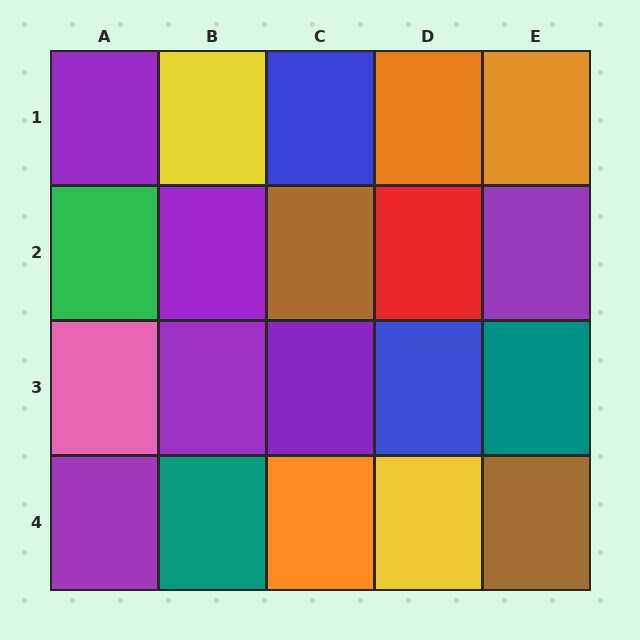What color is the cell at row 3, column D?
Blue.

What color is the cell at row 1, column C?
Blue.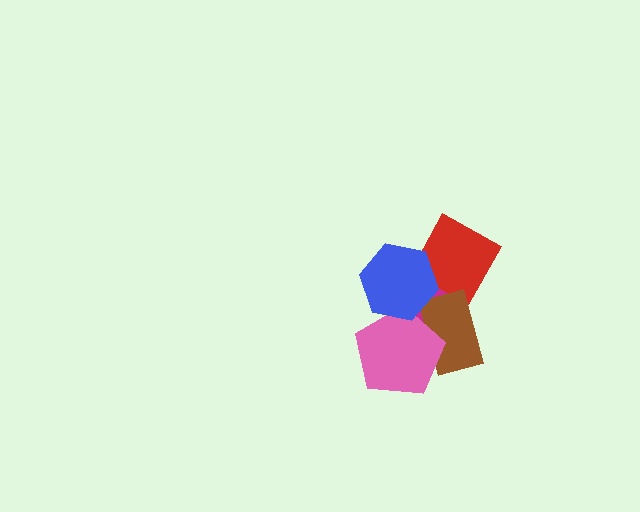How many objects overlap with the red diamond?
3 objects overlap with the red diamond.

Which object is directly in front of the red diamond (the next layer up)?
The brown rectangle is directly in front of the red diamond.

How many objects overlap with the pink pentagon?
3 objects overlap with the pink pentagon.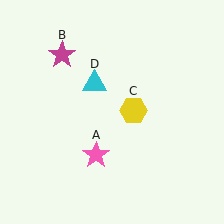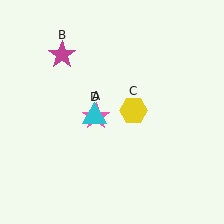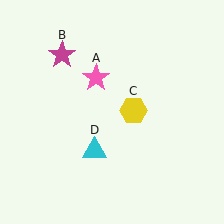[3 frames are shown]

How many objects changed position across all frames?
2 objects changed position: pink star (object A), cyan triangle (object D).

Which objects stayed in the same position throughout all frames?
Magenta star (object B) and yellow hexagon (object C) remained stationary.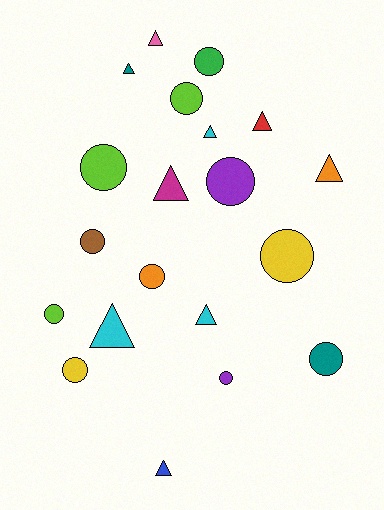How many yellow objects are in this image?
There are 2 yellow objects.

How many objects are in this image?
There are 20 objects.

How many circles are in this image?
There are 11 circles.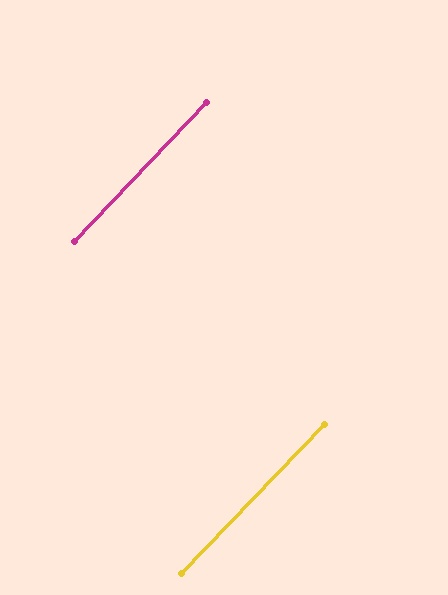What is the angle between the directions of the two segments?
Approximately 0 degrees.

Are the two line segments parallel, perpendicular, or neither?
Parallel — their directions differ by only 0.2°.